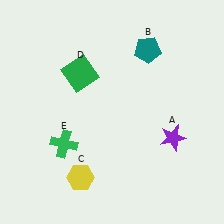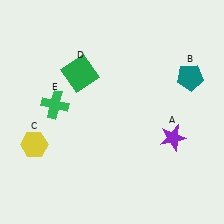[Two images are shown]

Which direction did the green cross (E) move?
The green cross (E) moved up.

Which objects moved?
The objects that moved are: the teal pentagon (B), the yellow hexagon (C), the green cross (E).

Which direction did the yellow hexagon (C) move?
The yellow hexagon (C) moved left.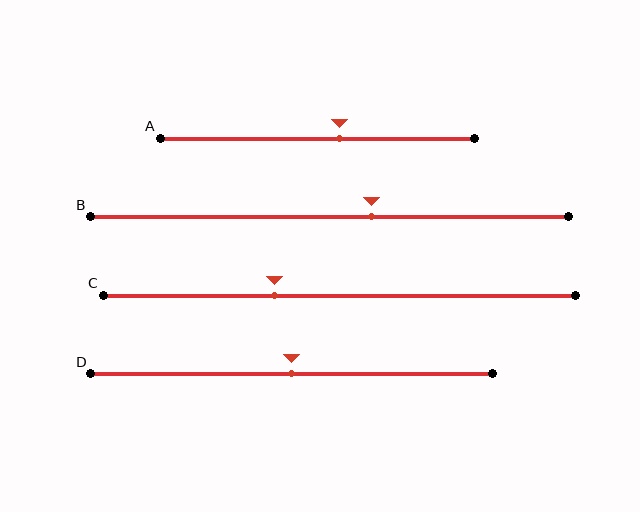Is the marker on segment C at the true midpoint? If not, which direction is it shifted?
No, the marker on segment C is shifted to the left by about 14% of the segment length.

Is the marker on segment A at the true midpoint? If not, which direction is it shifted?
No, the marker on segment A is shifted to the right by about 7% of the segment length.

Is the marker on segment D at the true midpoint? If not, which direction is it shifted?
Yes, the marker on segment D is at the true midpoint.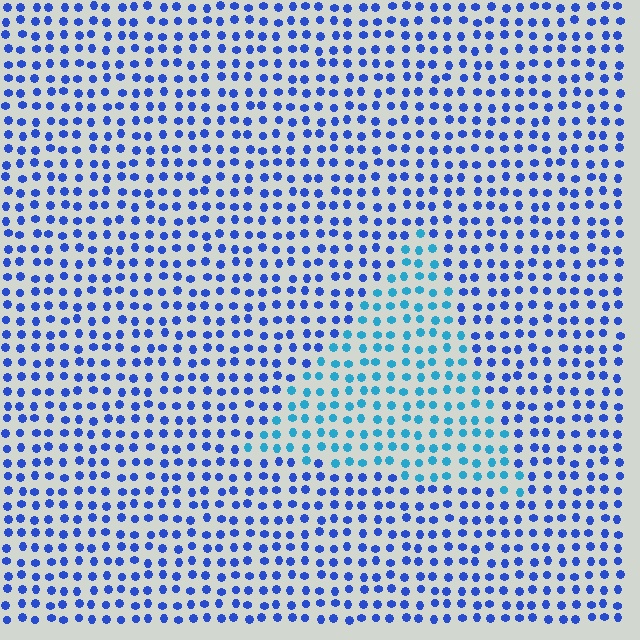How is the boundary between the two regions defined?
The boundary is defined purely by a slight shift in hue (about 33 degrees). Spacing, size, and orientation are identical on both sides.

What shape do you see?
I see a triangle.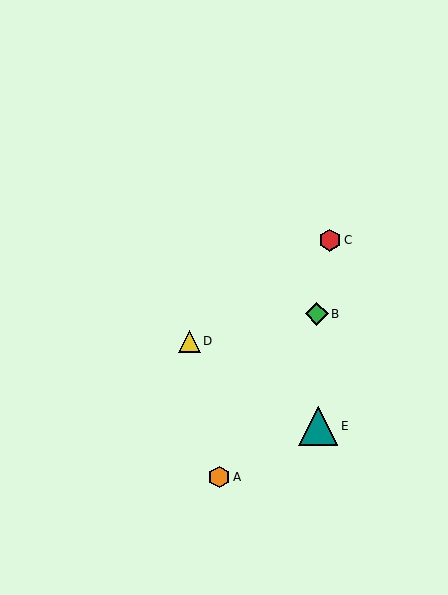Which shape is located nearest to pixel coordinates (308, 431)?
The teal triangle (labeled E) at (318, 426) is nearest to that location.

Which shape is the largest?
The teal triangle (labeled E) is the largest.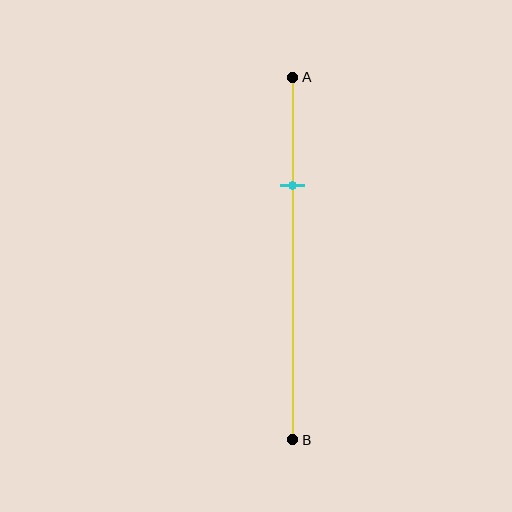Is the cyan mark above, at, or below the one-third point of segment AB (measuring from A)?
The cyan mark is above the one-third point of segment AB.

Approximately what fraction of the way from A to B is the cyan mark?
The cyan mark is approximately 30% of the way from A to B.